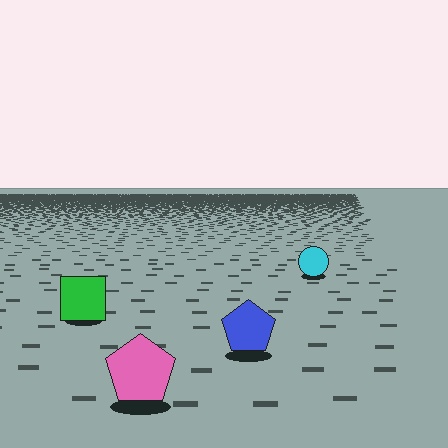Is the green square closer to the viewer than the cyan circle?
Yes. The green square is closer — you can tell from the texture gradient: the ground texture is coarser near it.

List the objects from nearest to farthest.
From nearest to farthest: the pink pentagon, the blue pentagon, the green square, the cyan circle.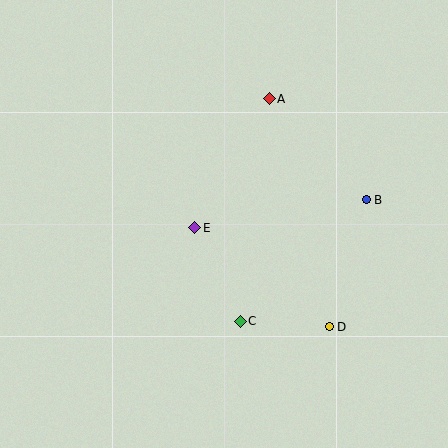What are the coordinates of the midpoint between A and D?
The midpoint between A and D is at (299, 213).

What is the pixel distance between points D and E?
The distance between D and E is 167 pixels.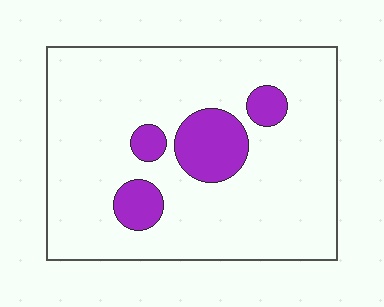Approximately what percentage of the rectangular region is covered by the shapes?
Approximately 15%.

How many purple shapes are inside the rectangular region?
4.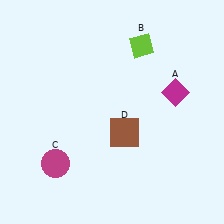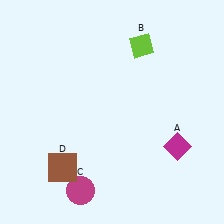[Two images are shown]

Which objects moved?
The objects that moved are: the magenta diamond (A), the magenta circle (C), the brown square (D).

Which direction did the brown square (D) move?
The brown square (D) moved left.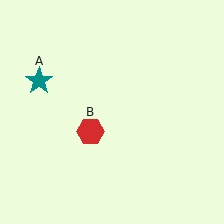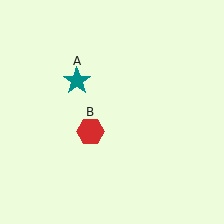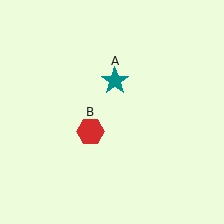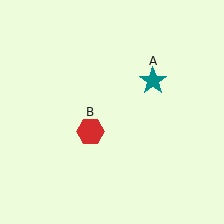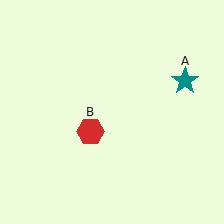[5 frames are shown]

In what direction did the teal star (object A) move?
The teal star (object A) moved right.